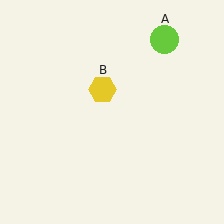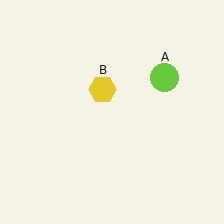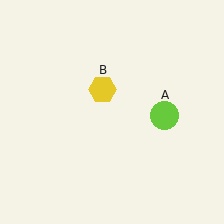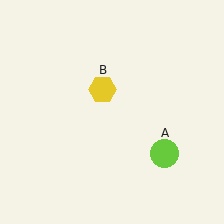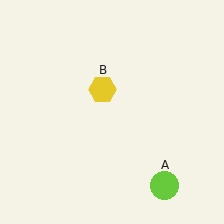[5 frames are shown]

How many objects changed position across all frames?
1 object changed position: lime circle (object A).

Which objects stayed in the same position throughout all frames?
Yellow hexagon (object B) remained stationary.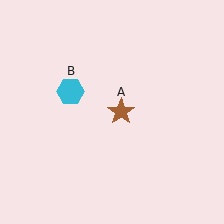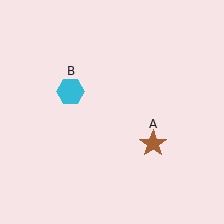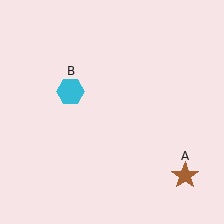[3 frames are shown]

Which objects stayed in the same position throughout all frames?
Cyan hexagon (object B) remained stationary.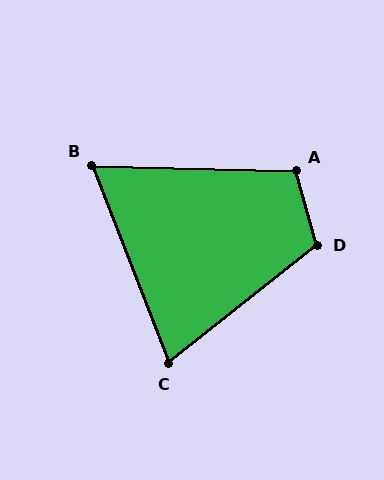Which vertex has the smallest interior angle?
B, at approximately 67 degrees.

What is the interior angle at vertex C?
Approximately 73 degrees (acute).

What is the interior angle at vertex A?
Approximately 107 degrees (obtuse).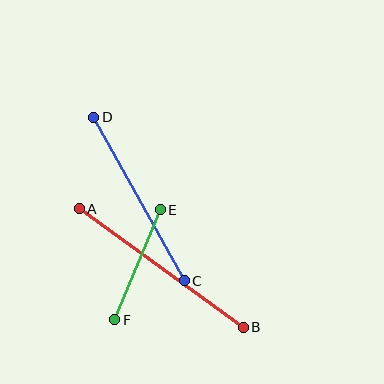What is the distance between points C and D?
The distance is approximately 187 pixels.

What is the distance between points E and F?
The distance is approximately 119 pixels.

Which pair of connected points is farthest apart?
Points A and B are farthest apart.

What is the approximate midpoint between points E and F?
The midpoint is at approximately (138, 265) pixels.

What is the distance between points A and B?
The distance is approximately 202 pixels.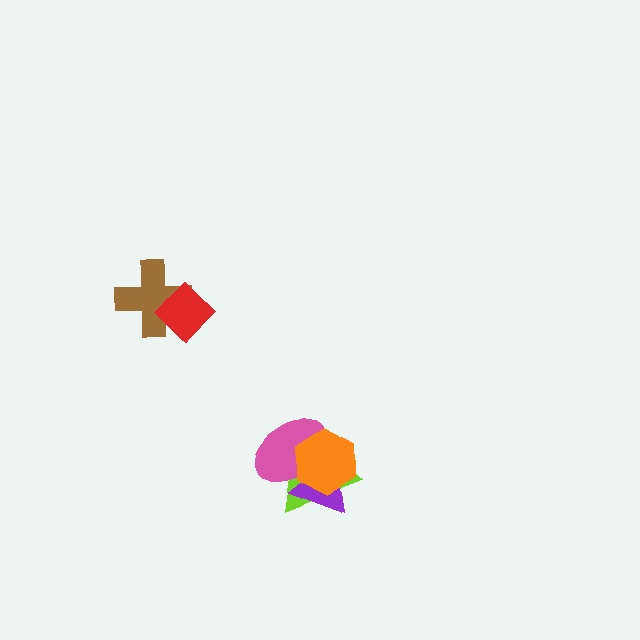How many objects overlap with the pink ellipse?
3 objects overlap with the pink ellipse.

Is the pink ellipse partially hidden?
Yes, it is partially covered by another shape.